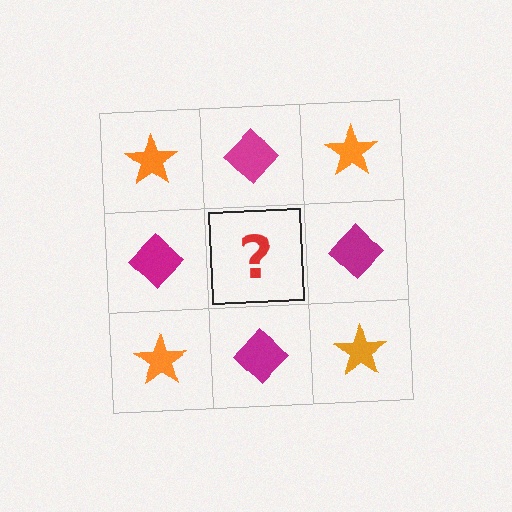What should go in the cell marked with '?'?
The missing cell should contain an orange star.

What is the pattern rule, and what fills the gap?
The rule is that it alternates orange star and magenta diamond in a checkerboard pattern. The gap should be filled with an orange star.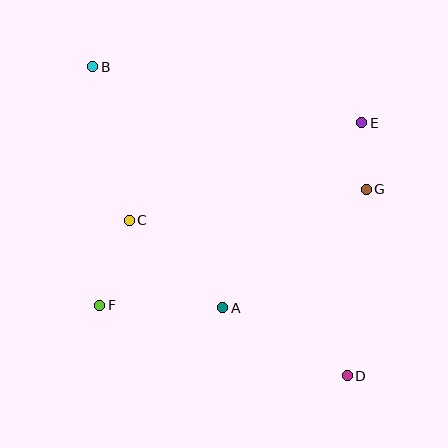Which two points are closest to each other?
Points E and G are closest to each other.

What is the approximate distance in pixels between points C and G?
The distance between C and G is approximately 239 pixels.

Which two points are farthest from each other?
Points B and D are farthest from each other.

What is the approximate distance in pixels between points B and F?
The distance between B and F is approximately 239 pixels.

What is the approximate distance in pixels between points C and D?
The distance between C and D is approximately 268 pixels.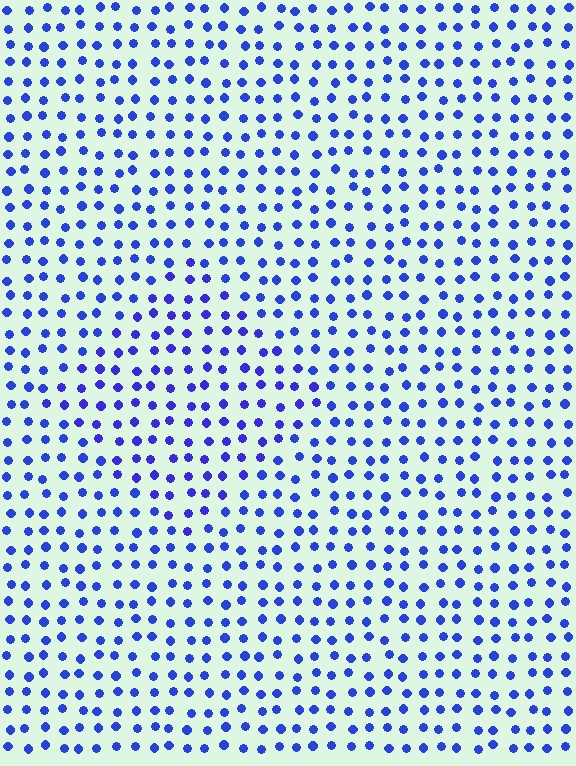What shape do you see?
I see a diamond.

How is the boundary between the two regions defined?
The boundary is defined purely by a slight shift in hue (about 15 degrees). Spacing, size, and orientation are identical on both sides.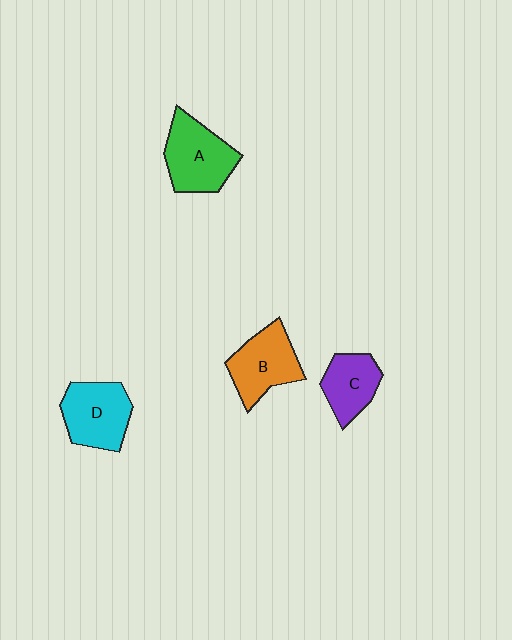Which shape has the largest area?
Shape A (green).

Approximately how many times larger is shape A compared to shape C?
Approximately 1.4 times.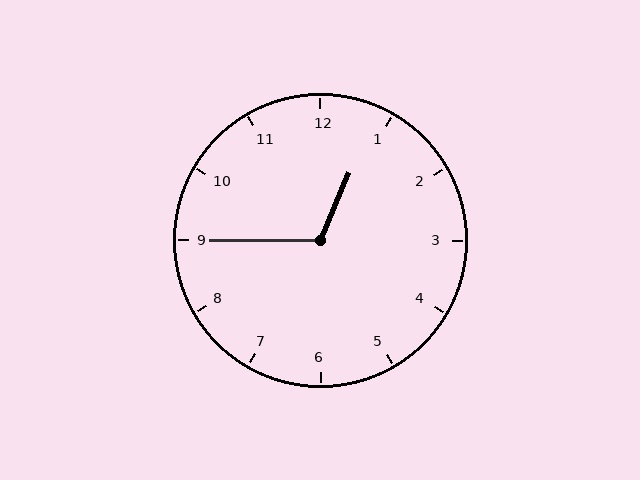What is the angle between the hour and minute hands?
Approximately 112 degrees.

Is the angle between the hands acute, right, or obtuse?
It is obtuse.